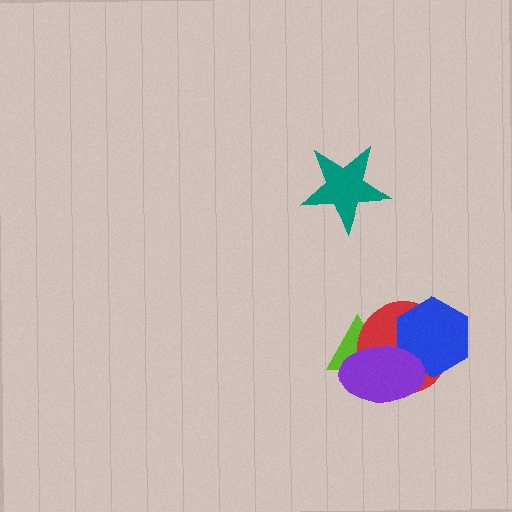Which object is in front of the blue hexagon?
The purple ellipse is in front of the blue hexagon.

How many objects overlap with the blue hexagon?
2 objects overlap with the blue hexagon.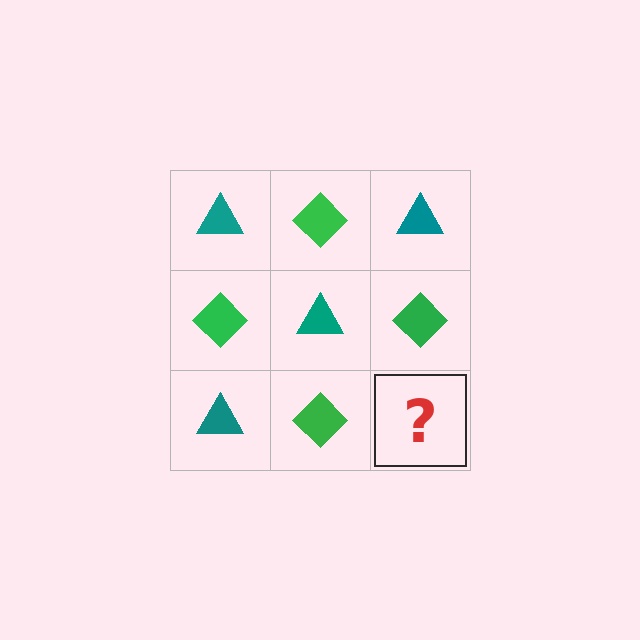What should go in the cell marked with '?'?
The missing cell should contain a teal triangle.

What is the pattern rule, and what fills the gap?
The rule is that it alternates teal triangle and green diamond in a checkerboard pattern. The gap should be filled with a teal triangle.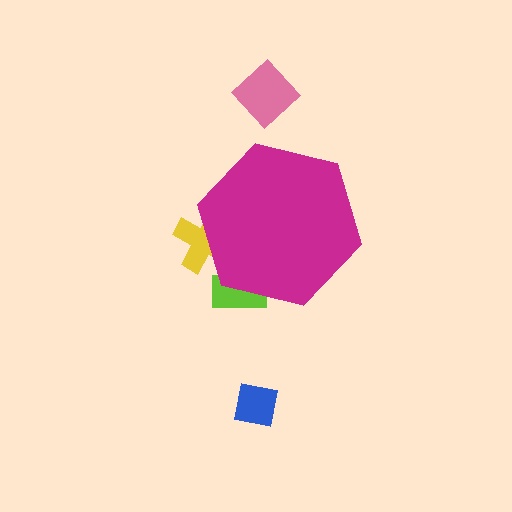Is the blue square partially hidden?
No, the blue square is fully visible.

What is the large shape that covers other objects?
A magenta hexagon.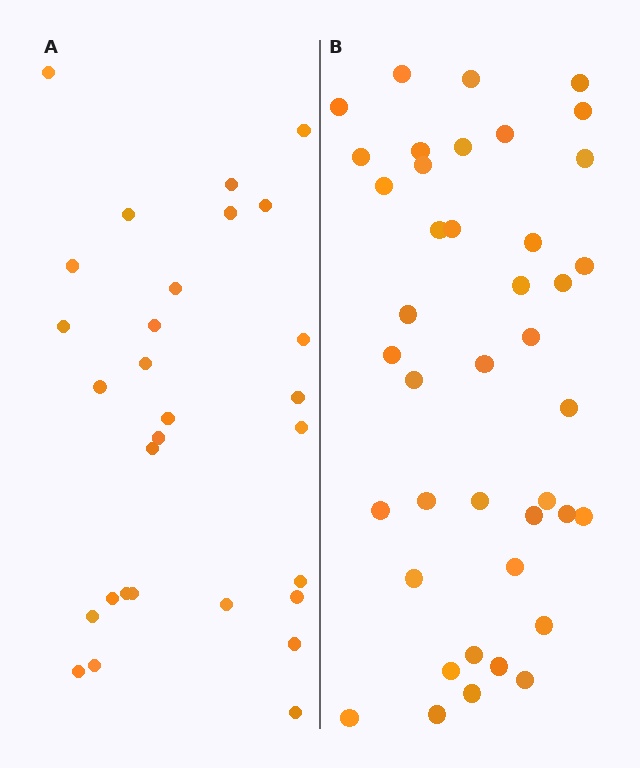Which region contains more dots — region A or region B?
Region B (the right region) has more dots.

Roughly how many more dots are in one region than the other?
Region B has roughly 12 or so more dots than region A.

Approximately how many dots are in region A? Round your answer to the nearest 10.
About 30 dots. (The exact count is 29, which rounds to 30.)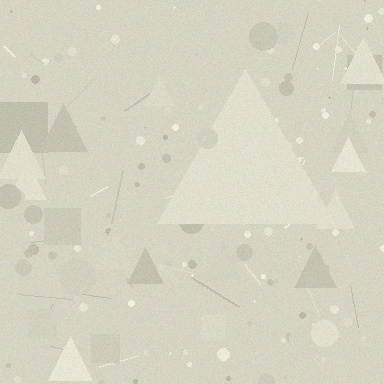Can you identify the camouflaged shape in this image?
The camouflaged shape is a triangle.